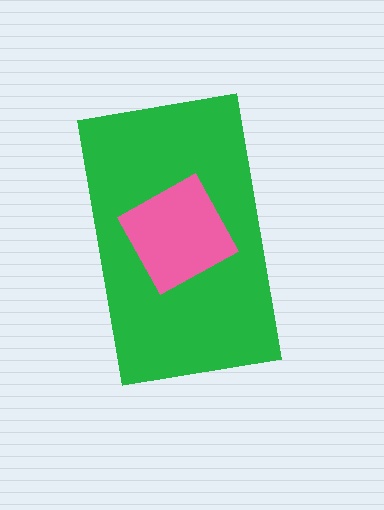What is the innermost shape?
The pink square.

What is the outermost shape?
The green rectangle.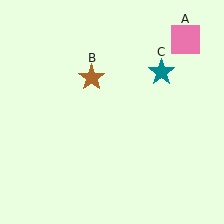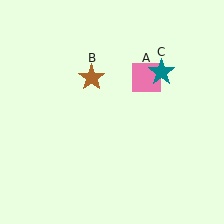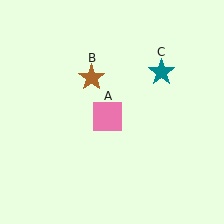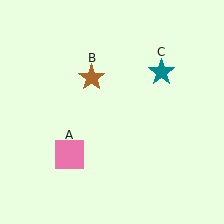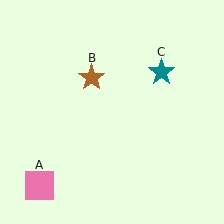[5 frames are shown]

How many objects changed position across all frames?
1 object changed position: pink square (object A).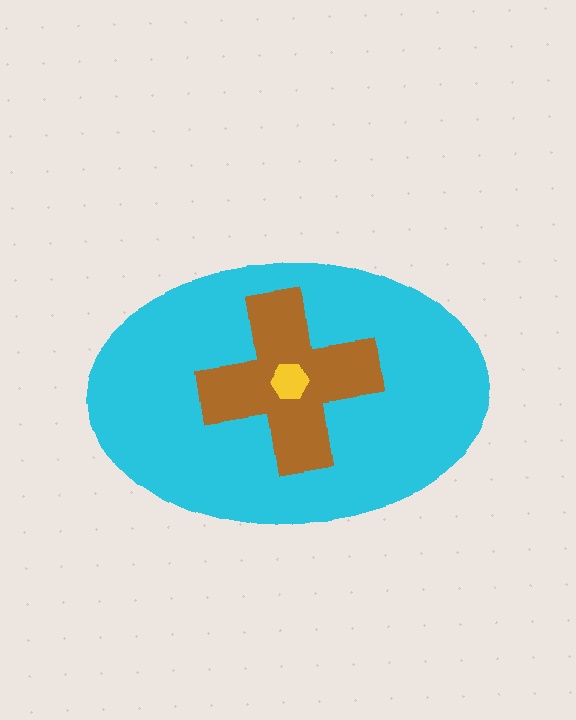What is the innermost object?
The yellow hexagon.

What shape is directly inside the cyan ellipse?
The brown cross.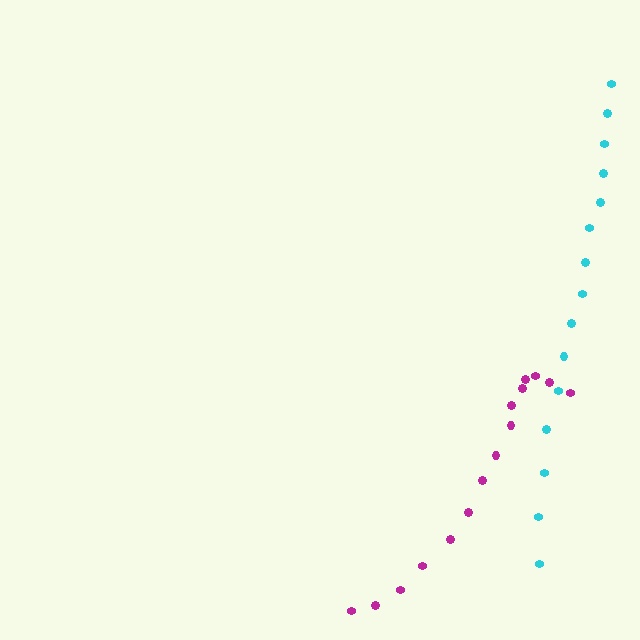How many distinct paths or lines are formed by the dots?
There are 2 distinct paths.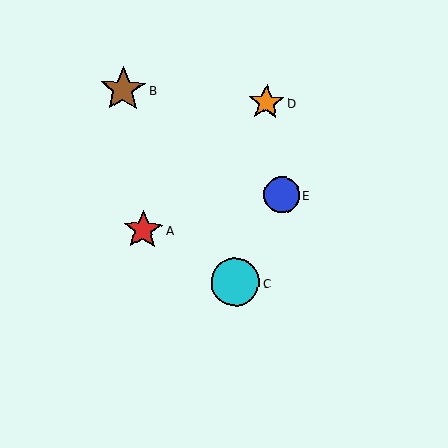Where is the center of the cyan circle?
The center of the cyan circle is at (236, 282).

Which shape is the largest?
The cyan circle (labeled C) is the largest.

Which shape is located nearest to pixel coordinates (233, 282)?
The cyan circle (labeled C) at (236, 282) is nearest to that location.